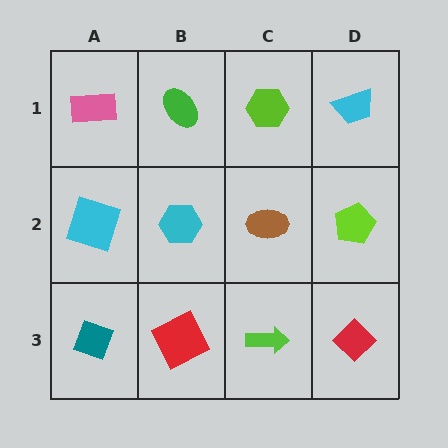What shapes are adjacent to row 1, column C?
A brown ellipse (row 2, column C), a green ellipse (row 1, column B), a cyan trapezoid (row 1, column D).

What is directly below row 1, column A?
A cyan square.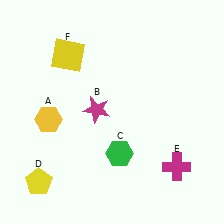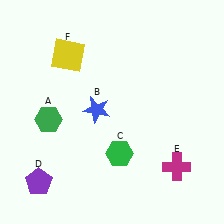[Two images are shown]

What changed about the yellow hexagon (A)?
In Image 1, A is yellow. In Image 2, it changed to green.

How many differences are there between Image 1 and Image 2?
There are 3 differences between the two images.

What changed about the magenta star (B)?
In Image 1, B is magenta. In Image 2, it changed to blue.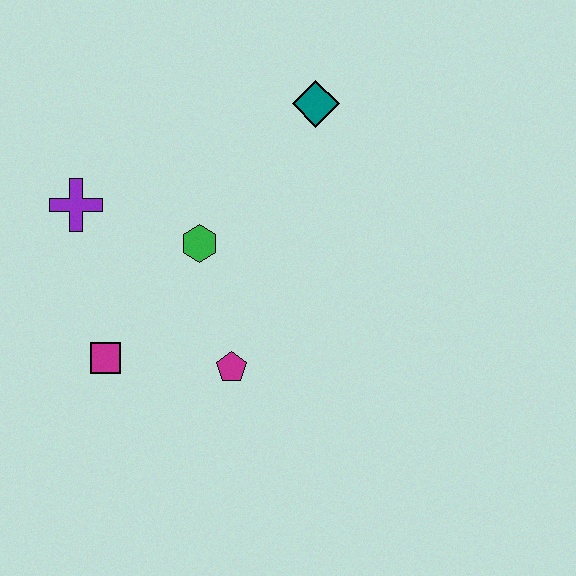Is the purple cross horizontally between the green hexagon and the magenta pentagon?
No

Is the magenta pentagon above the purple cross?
No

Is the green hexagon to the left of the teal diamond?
Yes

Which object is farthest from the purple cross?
The teal diamond is farthest from the purple cross.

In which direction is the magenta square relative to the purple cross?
The magenta square is below the purple cross.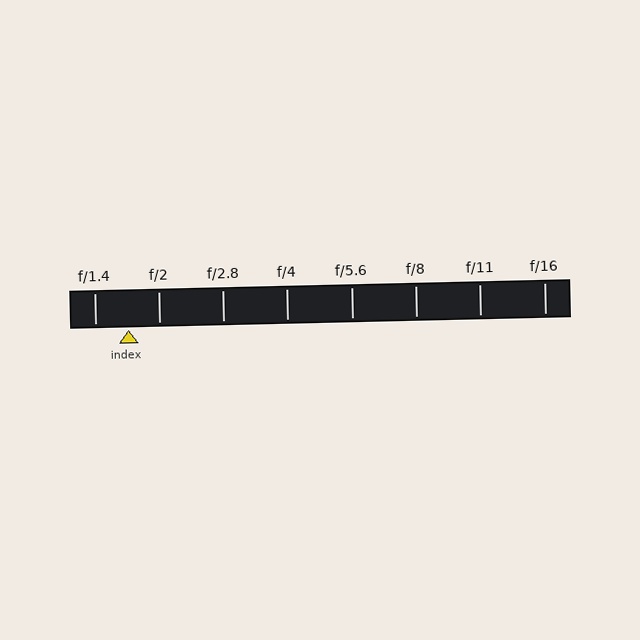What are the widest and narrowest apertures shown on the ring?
The widest aperture shown is f/1.4 and the narrowest is f/16.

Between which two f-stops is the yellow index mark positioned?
The index mark is between f/1.4 and f/2.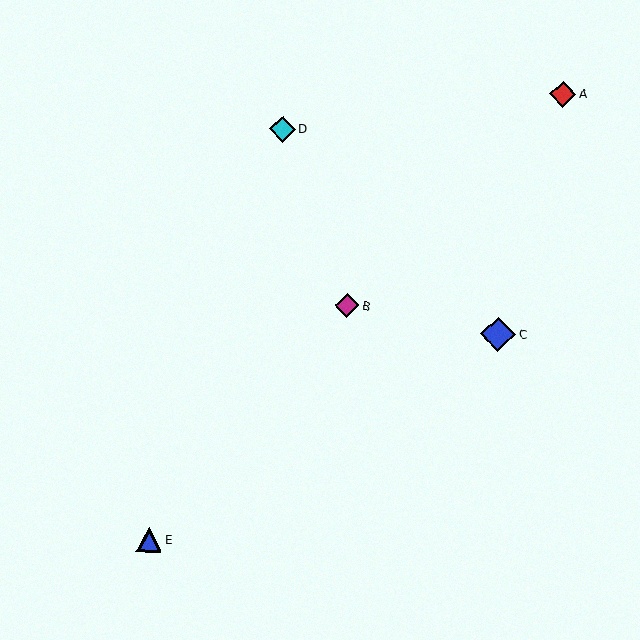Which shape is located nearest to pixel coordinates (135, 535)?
The blue triangle (labeled E) at (149, 539) is nearest to that location.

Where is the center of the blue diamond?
The center of the blue diamond is at (498, 334).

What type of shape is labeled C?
Shape C is a blue diamond.